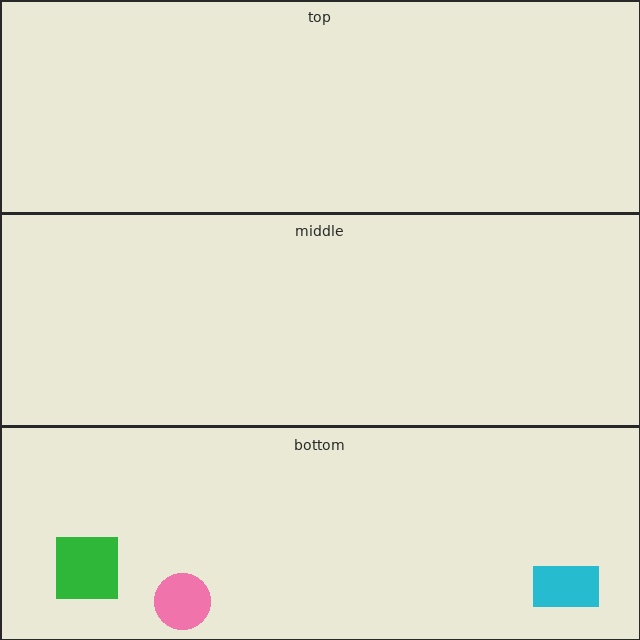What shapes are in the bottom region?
The cyan rectangle, the green square, the pink circle.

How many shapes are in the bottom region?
3.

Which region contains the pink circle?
The bottom region.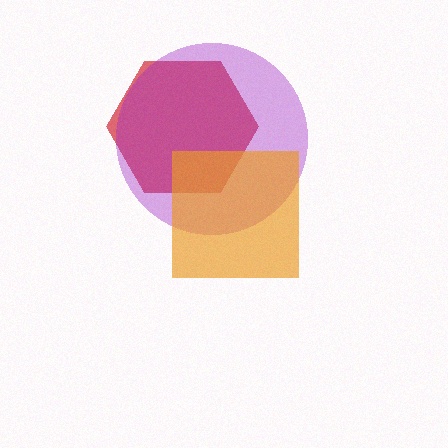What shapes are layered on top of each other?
The layered shapes are: a red hexagon, a purple circle, an orange square.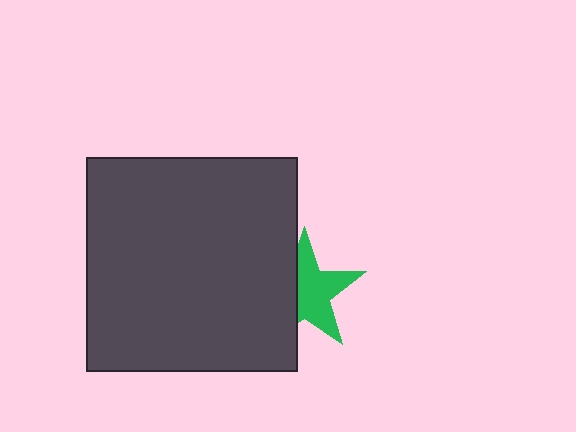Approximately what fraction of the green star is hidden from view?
Roughly 38% of the green star is hidden behind the dark gray rectangle.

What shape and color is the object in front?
The object in front is a dark gray rectangle.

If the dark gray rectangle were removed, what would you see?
You would see the complete green star.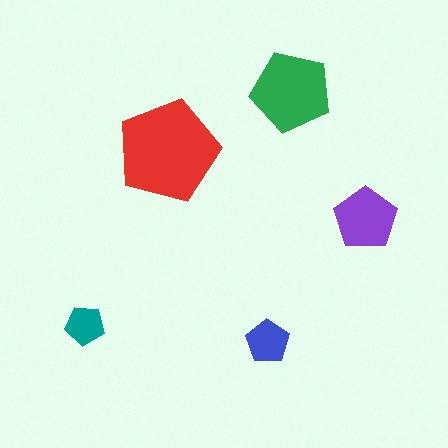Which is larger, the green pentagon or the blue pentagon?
The green one.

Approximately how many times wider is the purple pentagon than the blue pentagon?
About 1.5 times wider.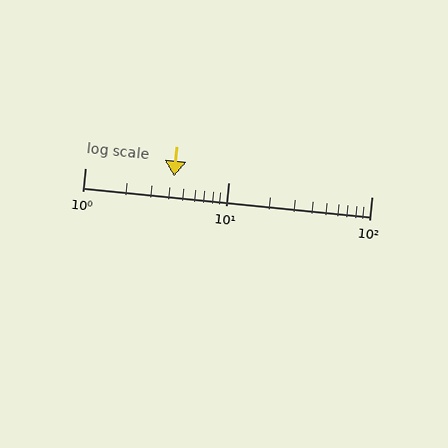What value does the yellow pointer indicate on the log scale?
The pointer indicates approximately 4.2.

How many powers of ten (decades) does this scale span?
The scale spans 2 decades, from 1 to 100.